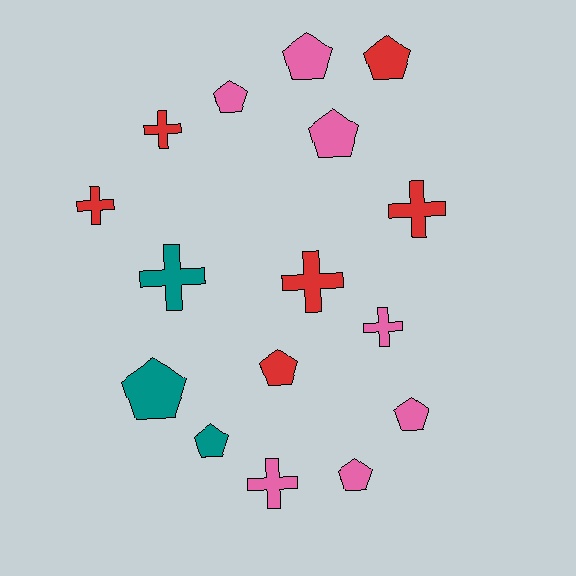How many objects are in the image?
There are 16 objects.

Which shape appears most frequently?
Pentagon, with 9 objects.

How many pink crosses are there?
There are 2 pink crosses.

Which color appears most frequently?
Pink, with 7 objects.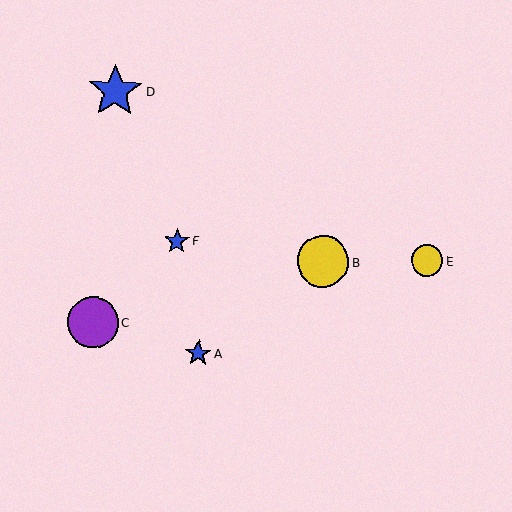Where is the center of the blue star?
The center of the blue star is at (177, 241).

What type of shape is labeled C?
Shape C is a purple circle.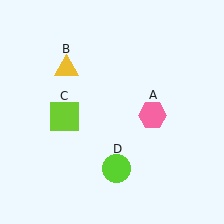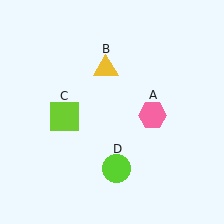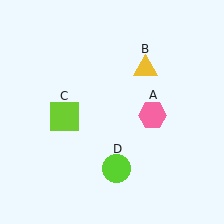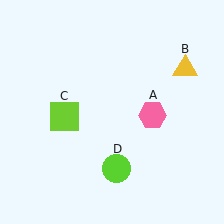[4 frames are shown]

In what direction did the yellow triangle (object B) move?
The yellow triangle (object B) moved right.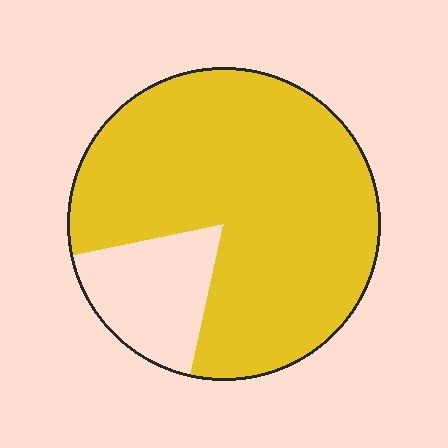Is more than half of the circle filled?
Yes.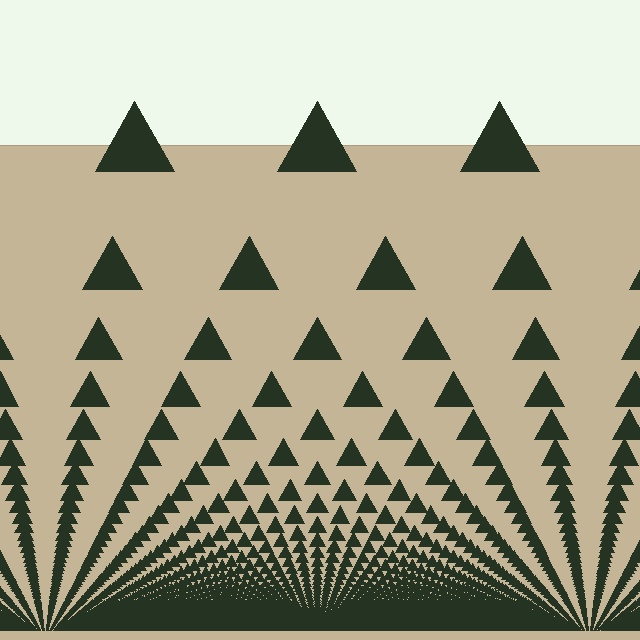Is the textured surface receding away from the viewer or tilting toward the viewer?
The surface appears to tilt toward the viewer. Texture elements get larger and sparser toward the top.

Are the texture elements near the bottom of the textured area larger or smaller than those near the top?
Smaller. The gradient is inverted — elements near the bottom are smaller and denser.